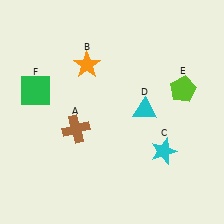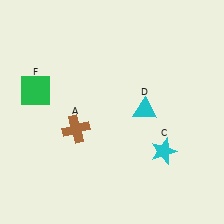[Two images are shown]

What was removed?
The orange star (B), the lime pentagon (E) were removed in Image 2.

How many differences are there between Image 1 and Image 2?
There are 2 differences between the two images.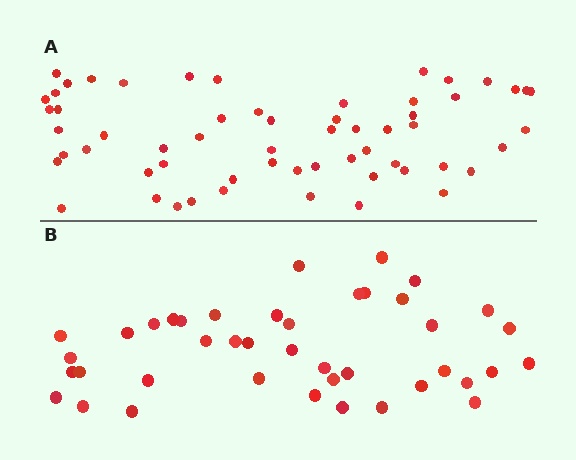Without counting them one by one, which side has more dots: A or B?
Region A (the top region) has more dots.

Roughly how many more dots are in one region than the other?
Region A has approximately 20 more dots than region B.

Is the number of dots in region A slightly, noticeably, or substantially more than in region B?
Region A has noticeably more, but not dramatically so. The ratio is roughly 1.4 to 1.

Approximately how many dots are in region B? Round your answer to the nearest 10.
About 40 dots. (The exact count is 41, which rounds to 40.)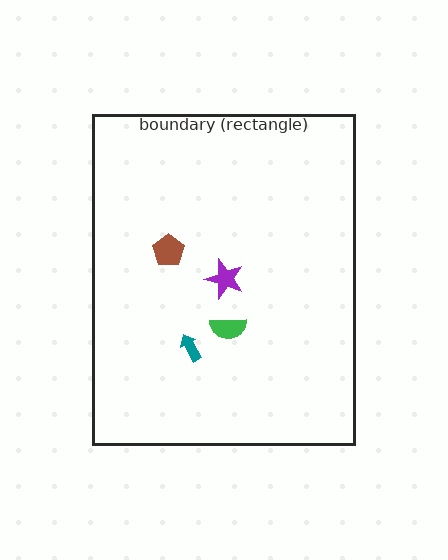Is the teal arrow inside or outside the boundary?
Inside.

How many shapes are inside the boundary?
4 inside, 0 outside.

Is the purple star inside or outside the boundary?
Inside.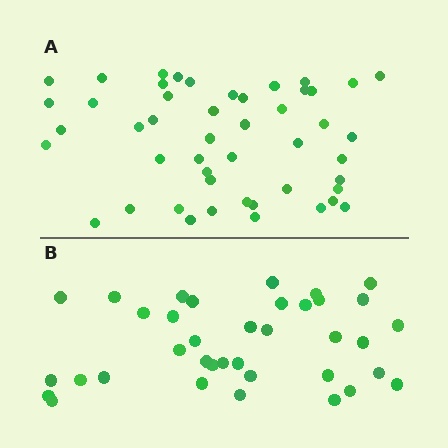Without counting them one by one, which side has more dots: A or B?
Region A (the top region) has more dots.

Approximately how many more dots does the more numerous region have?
Region A has roughly 12 or so more dots than region B.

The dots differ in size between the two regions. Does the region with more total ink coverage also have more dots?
No. Region B has more total ink coverage because its dots are larger, but region A actually contains more individual dots. Total area can be misleading — the number of items is what matters here.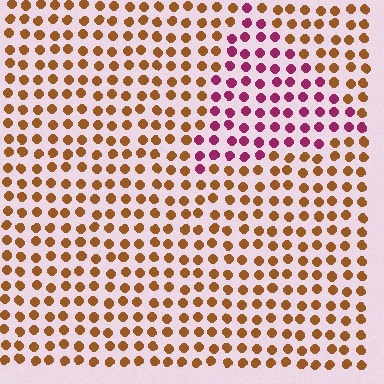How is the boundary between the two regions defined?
The boundary is defined purely by a slight shift in hue (about 62 degrees). Spacing, size, and orientation are identical on both sides.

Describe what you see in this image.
The image is filled with small brown elements in a uniform arrangement. A triangle-shaped region is visible where the elements are tinted to a slightly different hue, forming a subtle color boundary.